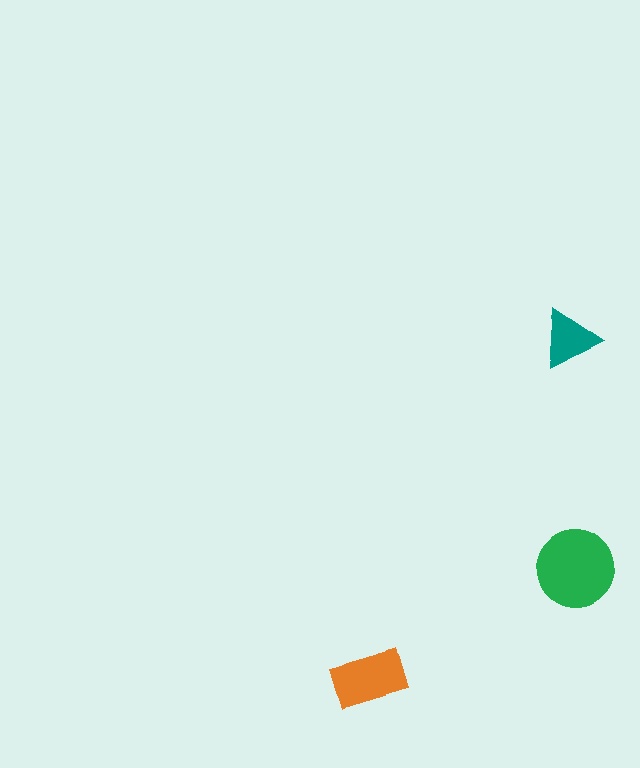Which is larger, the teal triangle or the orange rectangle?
The orange rectangle.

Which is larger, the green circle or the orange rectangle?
The green circle.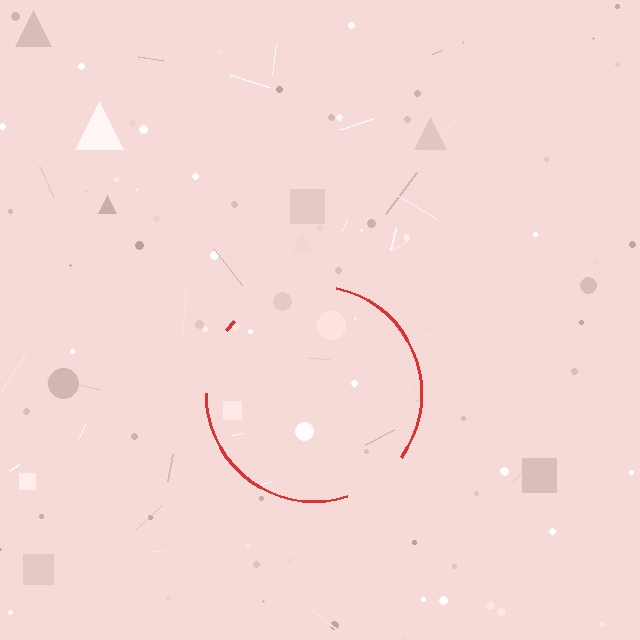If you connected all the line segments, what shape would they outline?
They would outline a circle.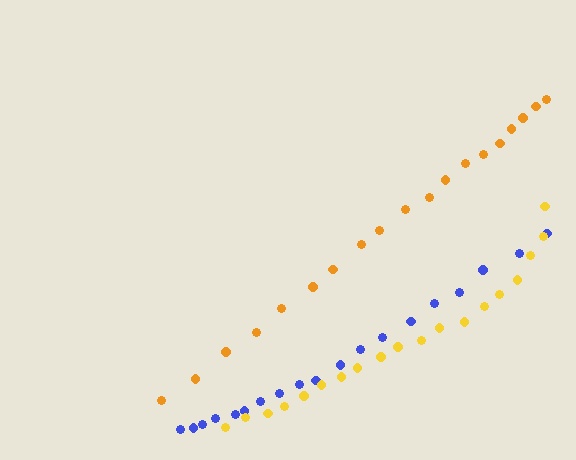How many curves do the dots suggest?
There are 3 distinct paths.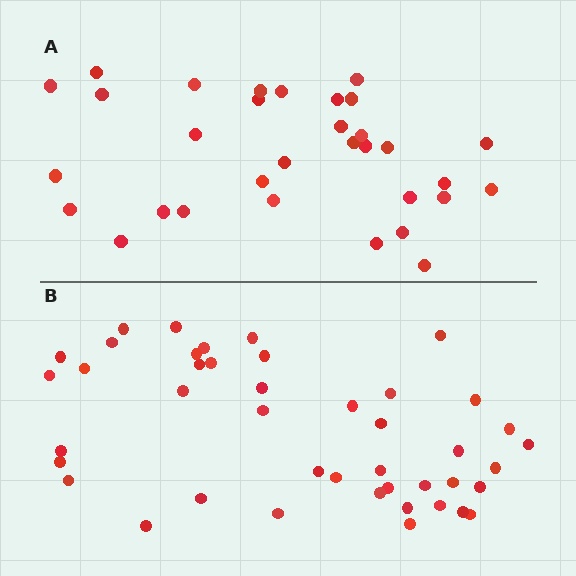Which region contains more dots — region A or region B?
Region B (the bottom region) has more dots.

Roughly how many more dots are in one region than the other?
Region B has roughly 12 or so more dots than region A.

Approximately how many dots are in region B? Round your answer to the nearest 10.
About 40 dots. (The exact count is 43, which rounds to 40.)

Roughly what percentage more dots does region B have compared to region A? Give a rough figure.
About 35% more.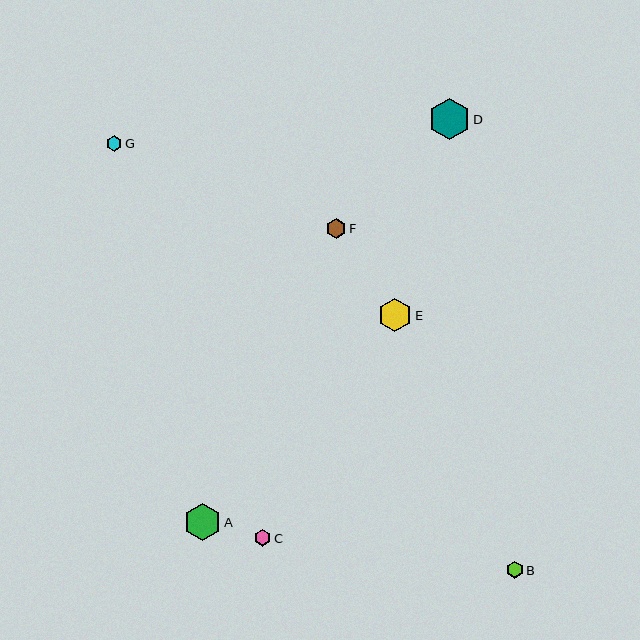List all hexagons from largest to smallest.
From largest to smallest: D, A, E, F, B, C, G.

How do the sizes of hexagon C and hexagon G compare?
Hexagon C and hexagon G are approximately the same size.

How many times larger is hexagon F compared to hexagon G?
Hexagon F is approximately 1.3 times the size of hexagon G.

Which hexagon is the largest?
Hexagon D is the largest with a size of approximately 41 pixels.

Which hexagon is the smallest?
Hexagon G is the smallest with a size of approximately 16 pixels.